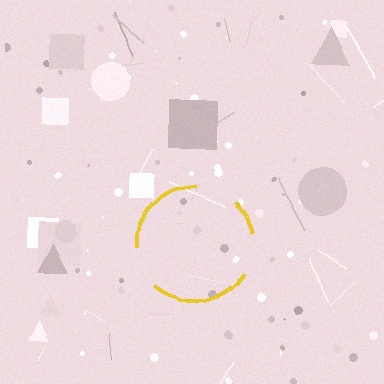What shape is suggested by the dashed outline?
The dashed outline suggests a circle.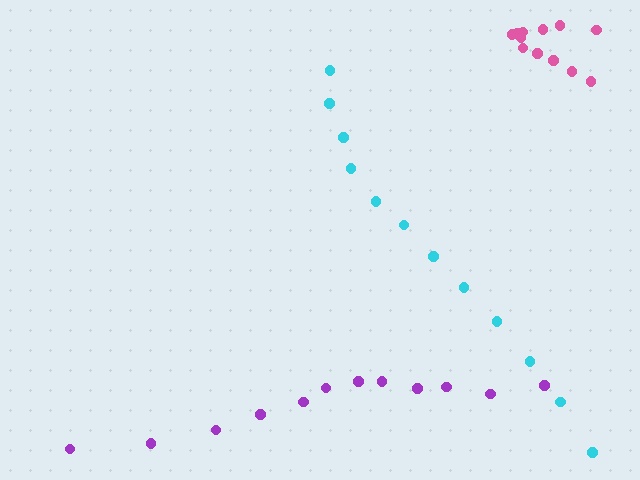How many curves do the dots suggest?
There are 3 distinct paths.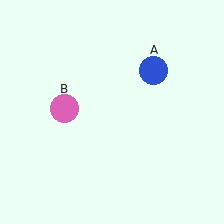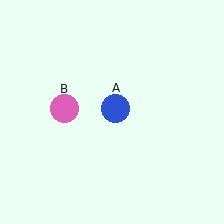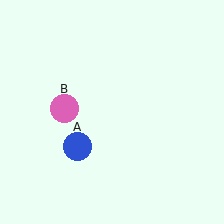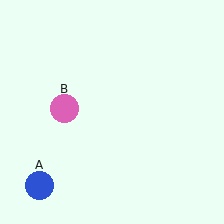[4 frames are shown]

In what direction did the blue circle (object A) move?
The blue circle (object A) moved down and to the left.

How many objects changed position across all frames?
1 object changed position: blue circle (object A).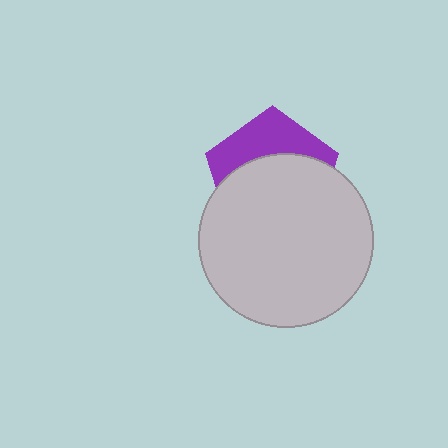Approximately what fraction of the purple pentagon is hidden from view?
Roughly 63% of the purple pentagon is hidden behind the light gray circle.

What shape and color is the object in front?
The object in front is a light gray circle.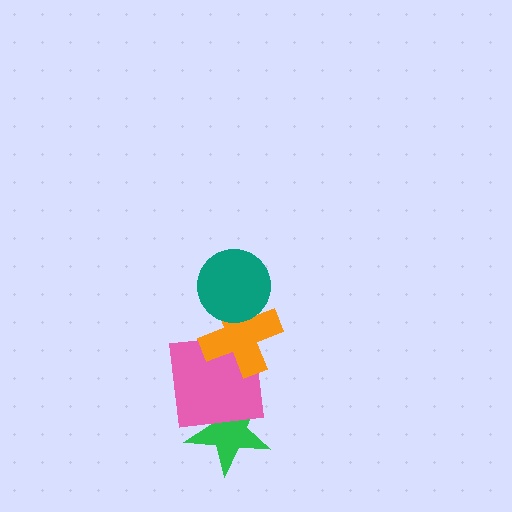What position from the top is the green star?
The green star is 4th from the top.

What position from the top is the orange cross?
The orange cross is 2nd from the top.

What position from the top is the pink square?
The pink square is 3rd from the top.